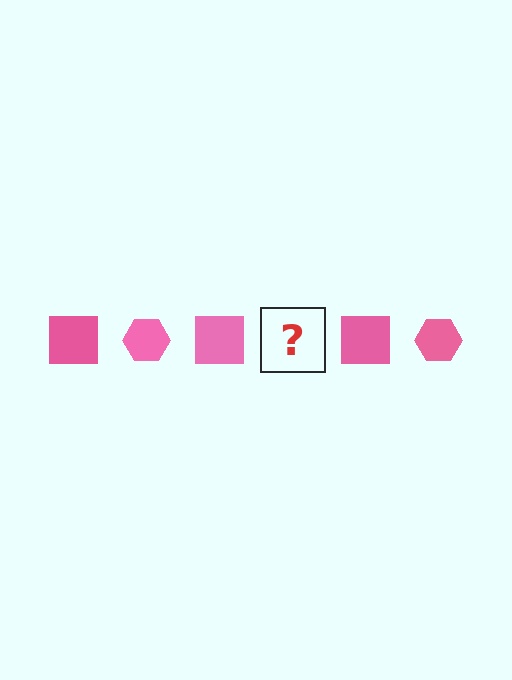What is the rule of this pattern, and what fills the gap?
The rule is that the pattern cycles through square, hexagon shapes in pink. The gap should be filled with a pink hexagon.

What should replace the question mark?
The question mark should be replaced with a pink hexagon.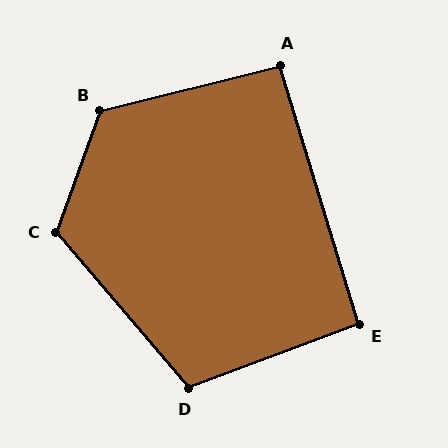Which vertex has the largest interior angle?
B, at approximately 124 degrees.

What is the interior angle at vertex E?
Approximately 94 degrees (approximately right).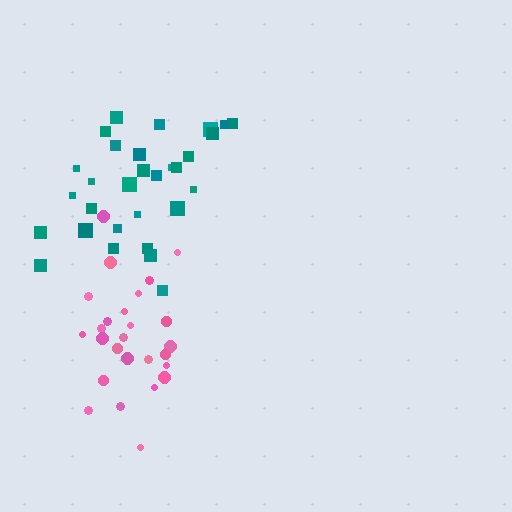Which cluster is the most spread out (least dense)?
Teal.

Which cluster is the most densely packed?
Pink.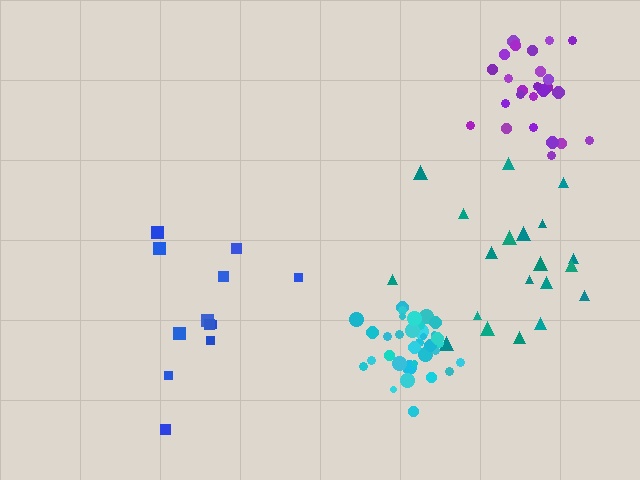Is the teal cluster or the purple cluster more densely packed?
Purple.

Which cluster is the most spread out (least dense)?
Blue.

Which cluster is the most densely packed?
Cyan.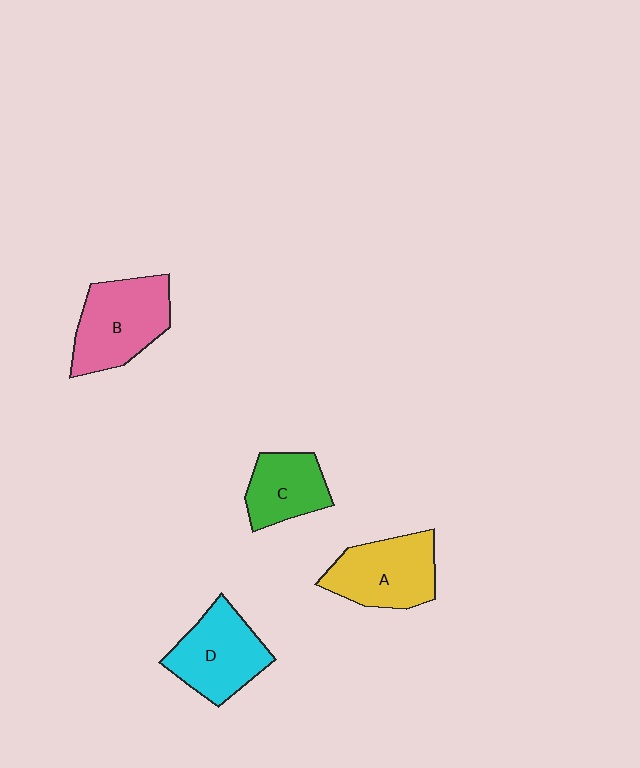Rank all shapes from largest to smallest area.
From largest to smallest: B (pink), A (yellow), D (cyan), C (green).